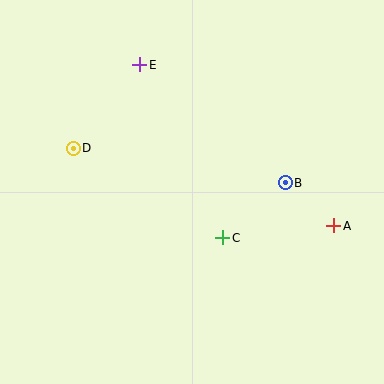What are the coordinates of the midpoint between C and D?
The midpoint between C and D is at (148, 193).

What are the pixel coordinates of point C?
Point C is at (222, 238).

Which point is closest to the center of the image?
Point C at (222, 238) is closest to the center.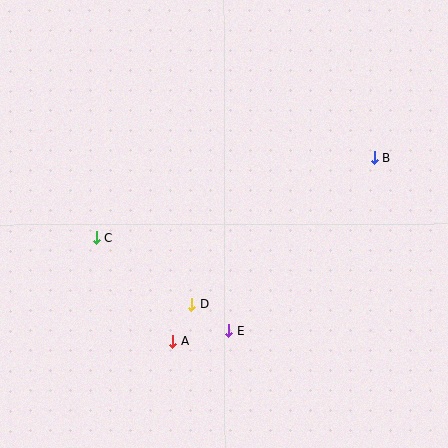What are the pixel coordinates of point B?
Point B is at (374, 157).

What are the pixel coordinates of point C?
Point C is at (96, 238).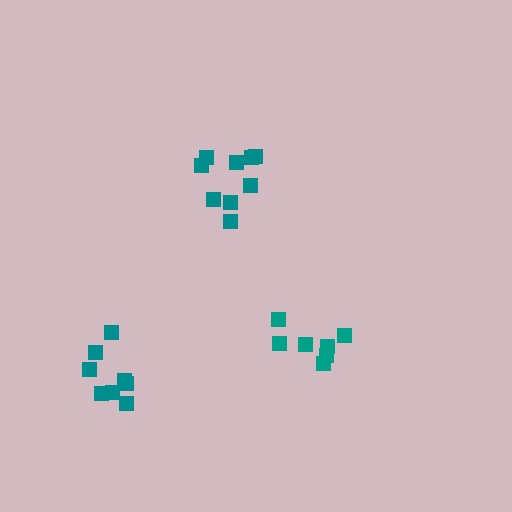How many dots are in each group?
Group 1: 7 dots, Group 2: 9 dots, Group 3: 8 dots (24 total).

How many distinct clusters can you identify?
There are 3 distinct clusters.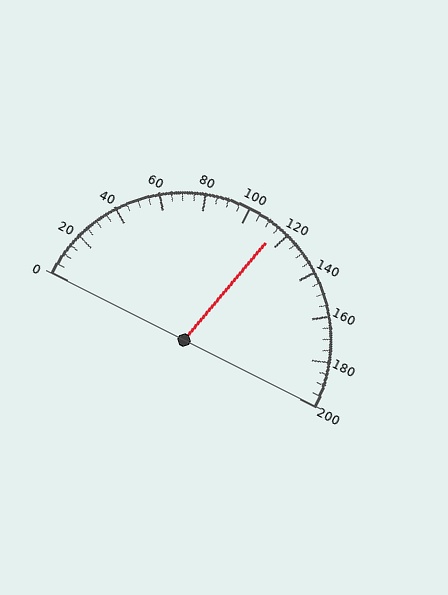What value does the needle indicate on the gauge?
The needle indicates approximately 115.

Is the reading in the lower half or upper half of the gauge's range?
The reading is in the upper half of the range (0 to 200).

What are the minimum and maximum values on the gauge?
The gauge ranges from 0 to 200.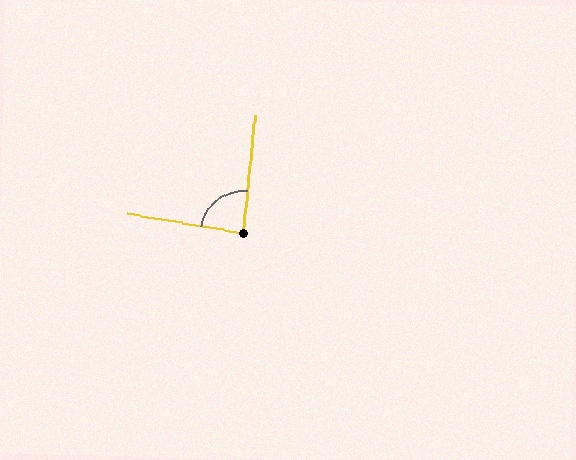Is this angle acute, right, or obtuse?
It is approximately a right angle.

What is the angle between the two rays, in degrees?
Approximately 86 degrees.